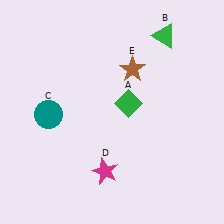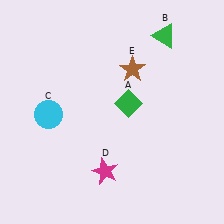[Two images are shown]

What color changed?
The circle (C) changed from teal in Image 1 to cyan in Image 2.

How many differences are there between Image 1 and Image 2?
There is 1 difference between the two images.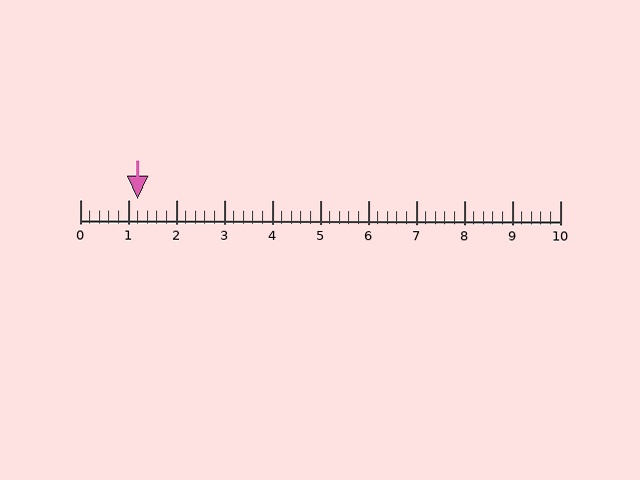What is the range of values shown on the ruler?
The ruler shows values from 0 to 10.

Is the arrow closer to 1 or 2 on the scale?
The arrow is closer to 1.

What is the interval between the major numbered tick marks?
The major tick marks are spaced 1 units apart.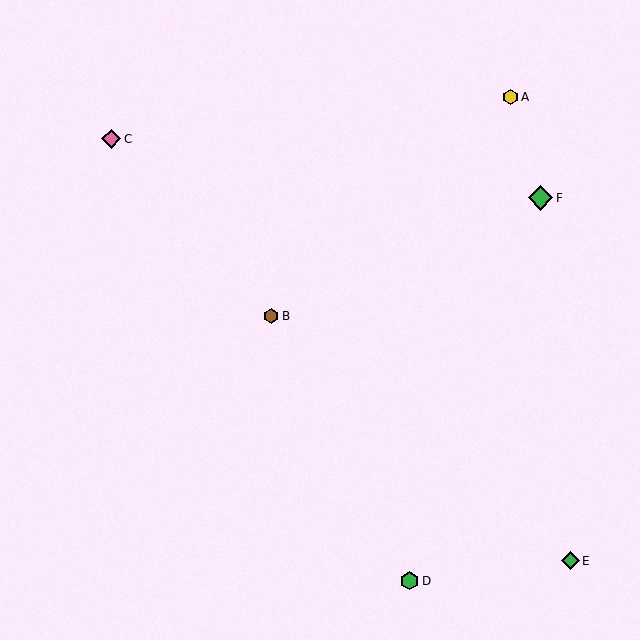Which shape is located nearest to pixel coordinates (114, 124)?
The pink diamond (labeled C) at (111, 139) is nearest to that location.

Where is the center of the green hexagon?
The center of the green hexagon is at (410, 581).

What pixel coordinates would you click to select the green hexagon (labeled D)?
Click at (410, 581) to select the green hexagon D.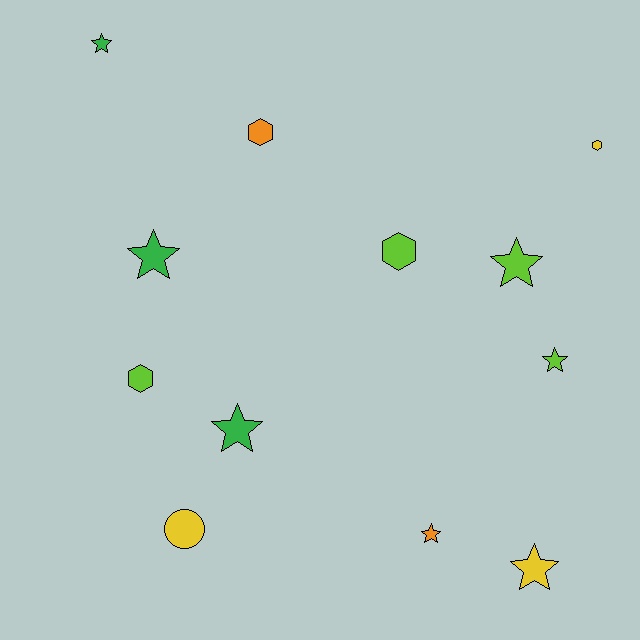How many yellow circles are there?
There is 1 yellow circle.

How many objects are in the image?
There are 12 objects.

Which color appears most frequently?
Lime, with 4 objects.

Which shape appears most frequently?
Star, with 7 objects.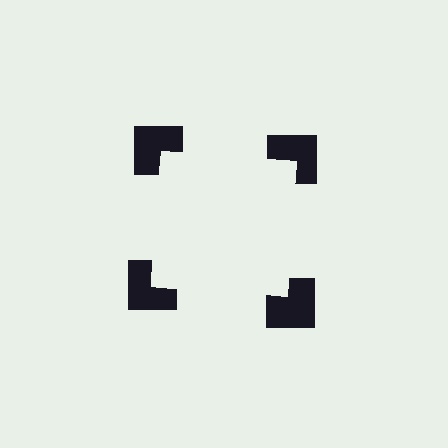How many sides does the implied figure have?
4 sides.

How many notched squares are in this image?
There are 4 — one at each vertex of the illusory square.